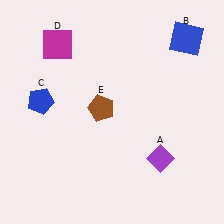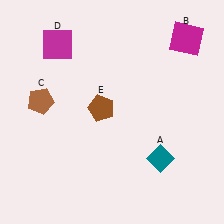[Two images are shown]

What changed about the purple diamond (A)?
In Image 1, A is purple. In Image 2, it changed to teal.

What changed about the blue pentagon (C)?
In Image 1, C is blue. In Image 2, it changed to brown.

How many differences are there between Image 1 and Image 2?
There are 3 differences between the two images.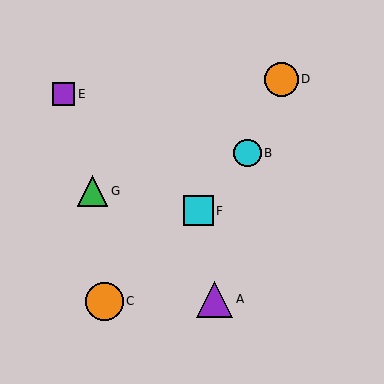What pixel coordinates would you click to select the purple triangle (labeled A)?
Click at (214, 299) to select the purple triangle A.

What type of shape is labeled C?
Shape C is an orange circle.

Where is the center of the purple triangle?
The center of the purple triangle is at (214, 299).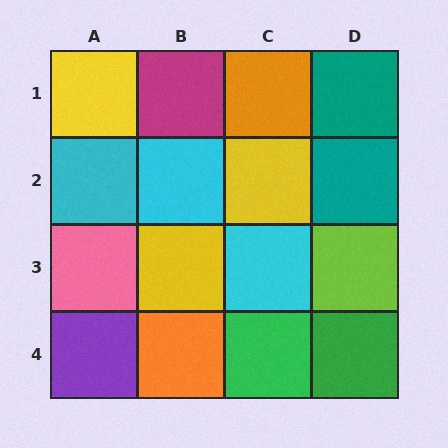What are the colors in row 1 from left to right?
Yellow, magenta, orange, teal.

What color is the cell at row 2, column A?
Cyan.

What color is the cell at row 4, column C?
Green.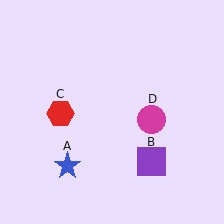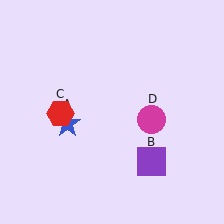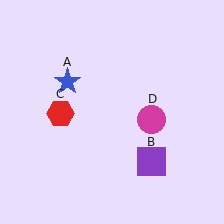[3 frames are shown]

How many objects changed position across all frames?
1 object changed position: blue star (object A).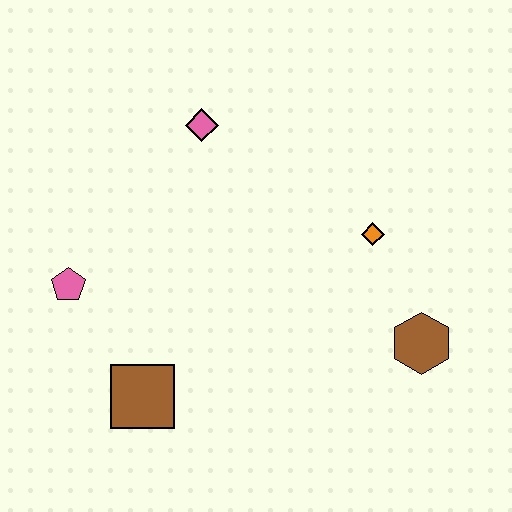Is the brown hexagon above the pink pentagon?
No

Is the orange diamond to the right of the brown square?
Yes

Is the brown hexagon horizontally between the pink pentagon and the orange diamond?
No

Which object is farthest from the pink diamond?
The brown hexagon is farthest from the pink diamond.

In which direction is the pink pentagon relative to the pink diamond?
The pink pentagon is below the pink diamond.